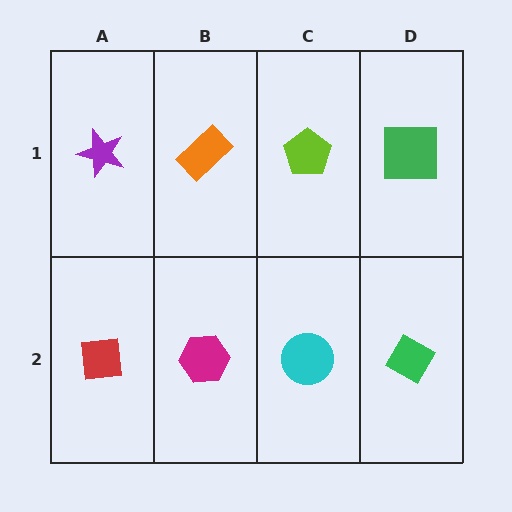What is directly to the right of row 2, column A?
A magenta hexagon.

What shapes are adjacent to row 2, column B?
An orange rectangle (row 1, column B), a red square (row 2, column A), a cyan circle (row 2, column C).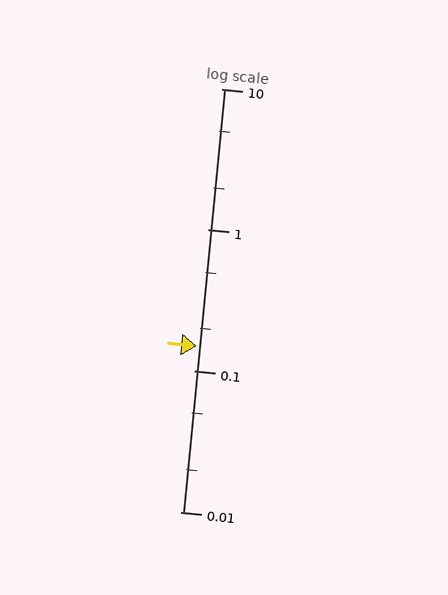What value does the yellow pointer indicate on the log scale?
The pointer indicates approximately 0.15.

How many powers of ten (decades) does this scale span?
The scale spans 3 decades, from 0.01 to 10.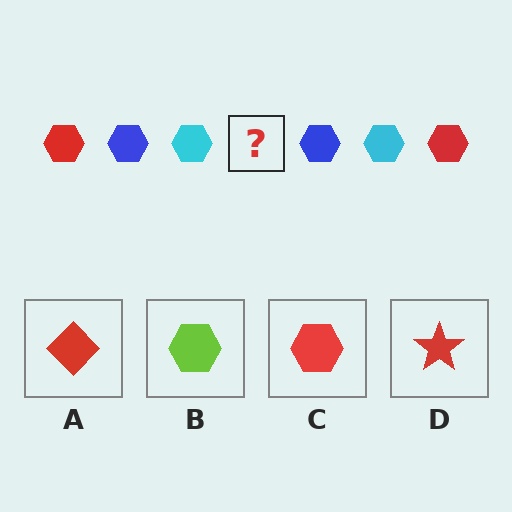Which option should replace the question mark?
Option C.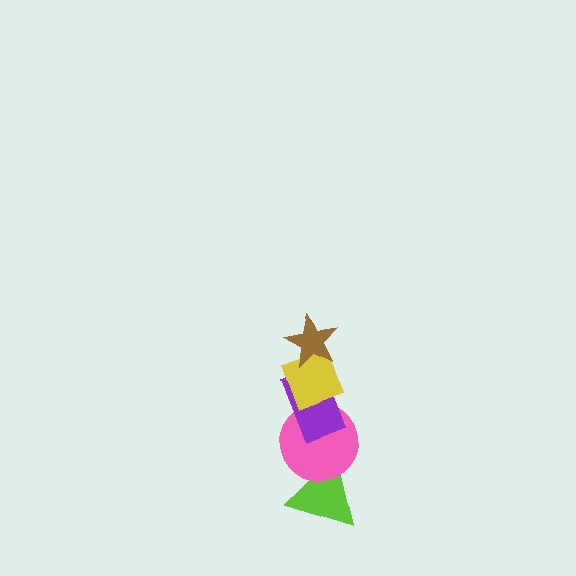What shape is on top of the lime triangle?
The pink circle is on top of the lime triangle.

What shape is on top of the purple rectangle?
The yellow diamond is on top of the purple rectangle.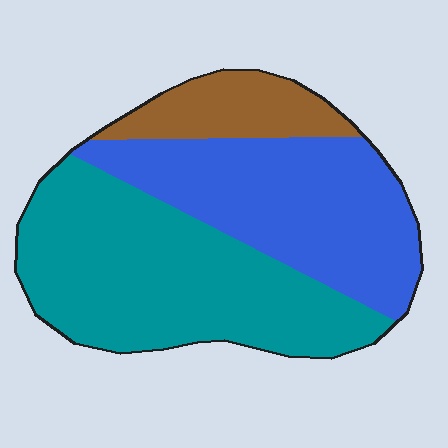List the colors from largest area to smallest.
From largest to smallest: teal, blue, brown.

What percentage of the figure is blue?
Blue covers around 40% of the figure.